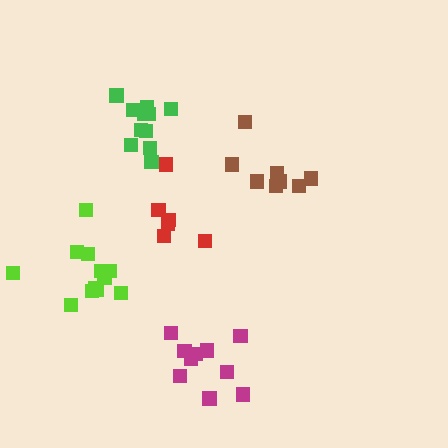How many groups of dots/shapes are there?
There are 5 groups.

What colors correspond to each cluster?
The clusters are colored: brown, lime, green, red, magenta.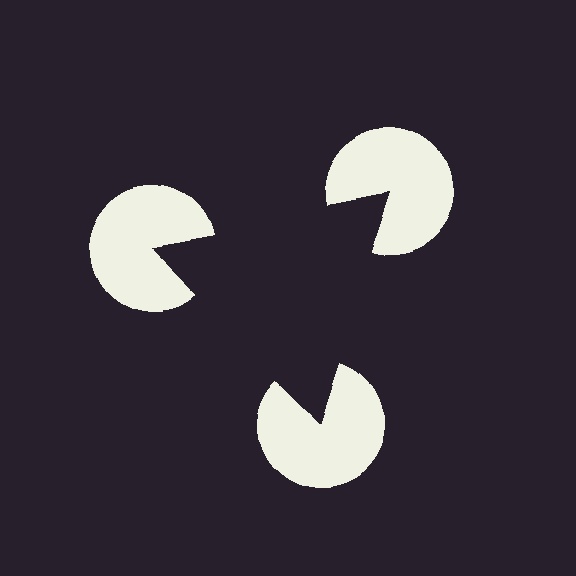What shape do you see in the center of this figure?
An illusory triangle — its edges are inferred from the aligned wedge cuts in the pac-man discs, not physically drawn.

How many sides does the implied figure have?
3 sides.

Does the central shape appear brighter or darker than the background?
It typically appears slightly darker than the background, even though no actual brightness change is drawn.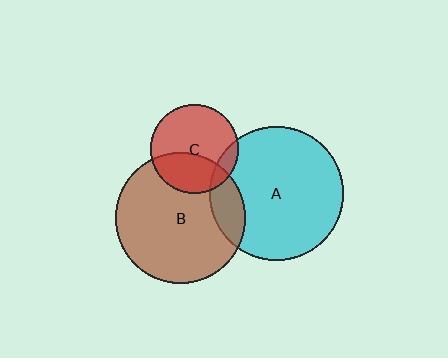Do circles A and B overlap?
Yes.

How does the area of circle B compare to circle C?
Approximately 2.2 times.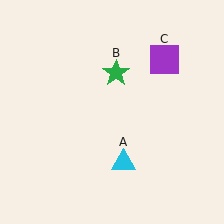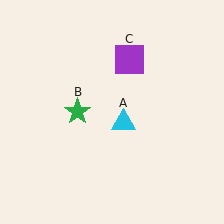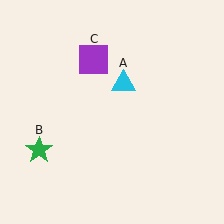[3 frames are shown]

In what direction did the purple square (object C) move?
The purple square (object C) moved left.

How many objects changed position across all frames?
3 objects changed position: cyan triangle (object A), green star (object B), purple square (object C).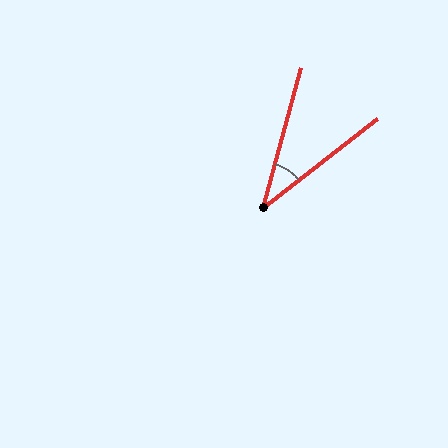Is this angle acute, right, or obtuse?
It is acute.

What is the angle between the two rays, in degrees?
Approximately 37 degrees.